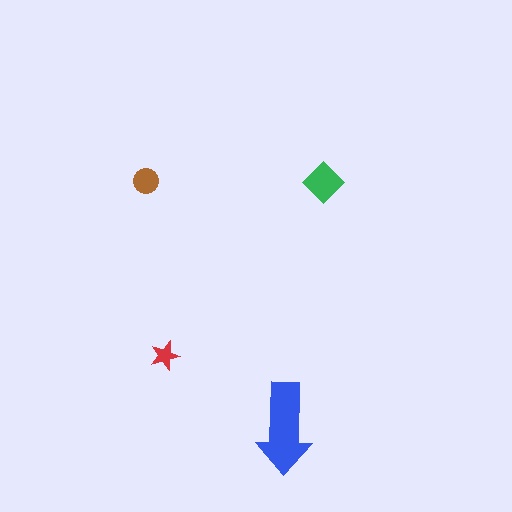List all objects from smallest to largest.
The red star, the brown circle, the green diamond, the blue arrow.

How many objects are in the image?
There are 4 objects in the image.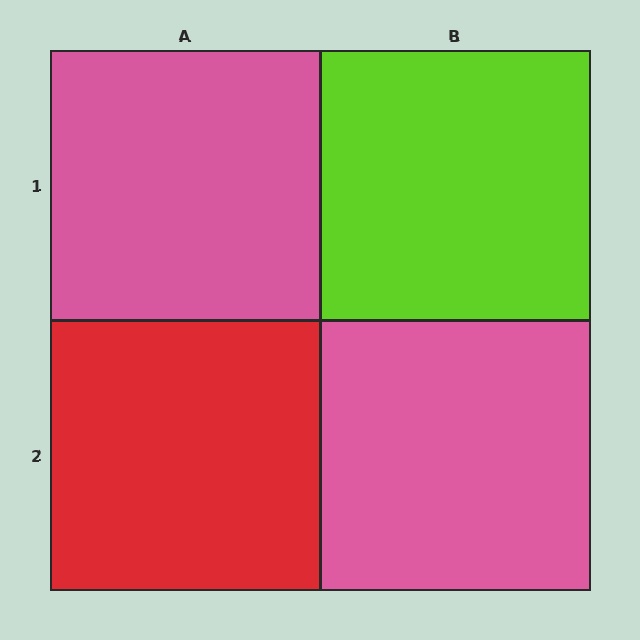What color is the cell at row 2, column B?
Pink.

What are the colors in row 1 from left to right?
Pink, lime.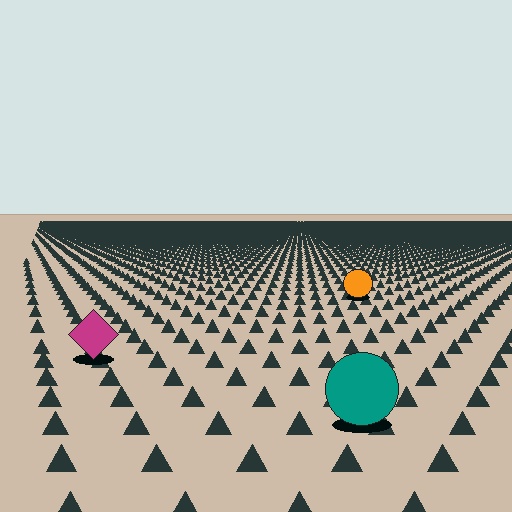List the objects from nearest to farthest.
From nearest to farthest: the teal circle, the magenta diamond, the orange circle.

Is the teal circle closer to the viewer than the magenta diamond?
Yes. The teal circle is closer — you can tell from the texture gradient: the ground texture is coarser near it.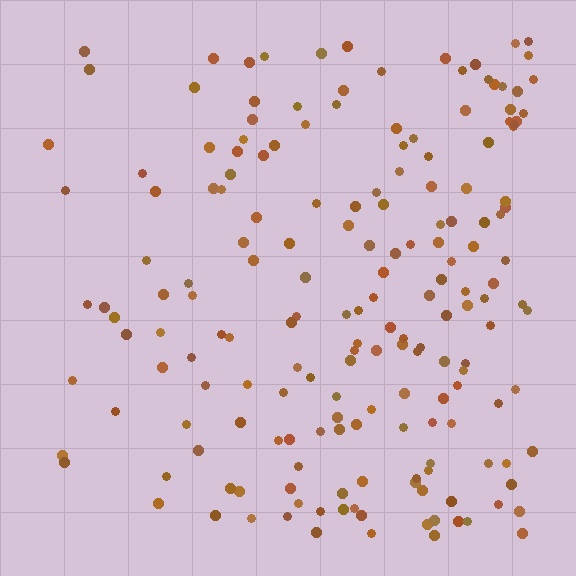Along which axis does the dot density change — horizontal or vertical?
Horizontal.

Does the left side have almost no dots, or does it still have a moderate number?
Still a moderate number, just noticeably fewer than the right.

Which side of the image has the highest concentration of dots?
The right.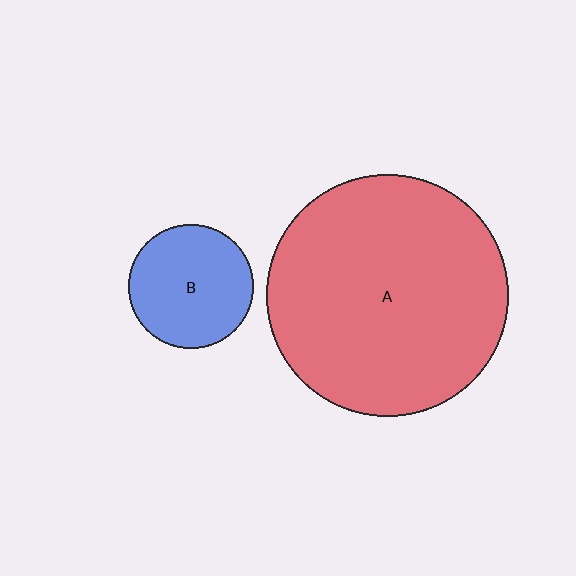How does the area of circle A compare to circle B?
Approximately 3.8 times.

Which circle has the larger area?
Circle A (red).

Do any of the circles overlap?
No, none of the circles overlap.